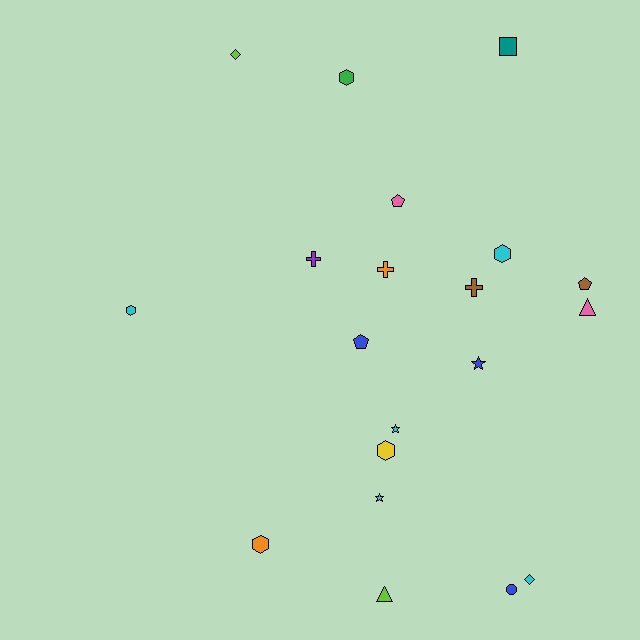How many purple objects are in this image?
There is 1 purple object.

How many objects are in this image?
There are 20 objects.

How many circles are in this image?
There is 1 circle.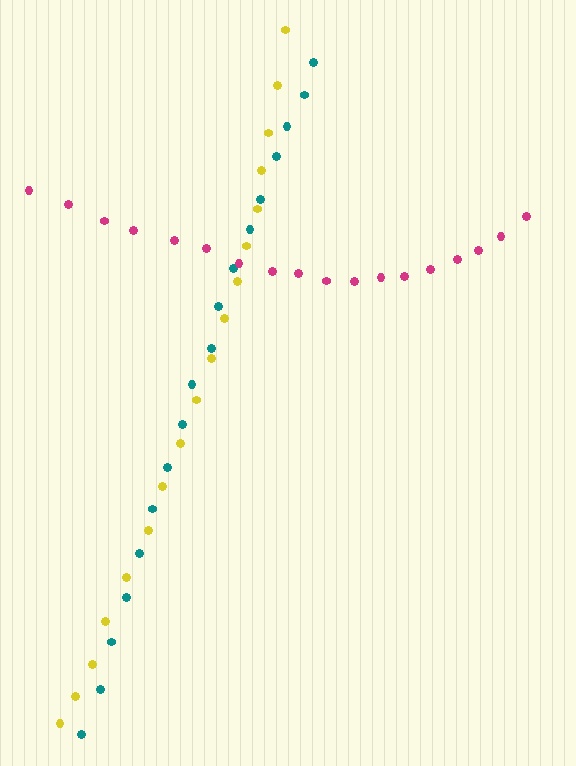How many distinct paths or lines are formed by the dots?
There are 3 distinct paths.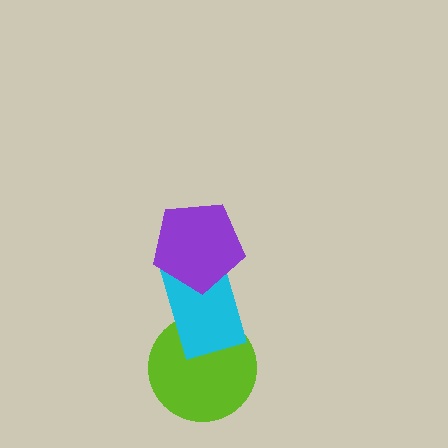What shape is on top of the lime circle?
The cyan rectangle is on top of the lime circle.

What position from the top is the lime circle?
The lime circle is 3rd from the top.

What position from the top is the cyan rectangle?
The cyan rectangle is 2nd from the top.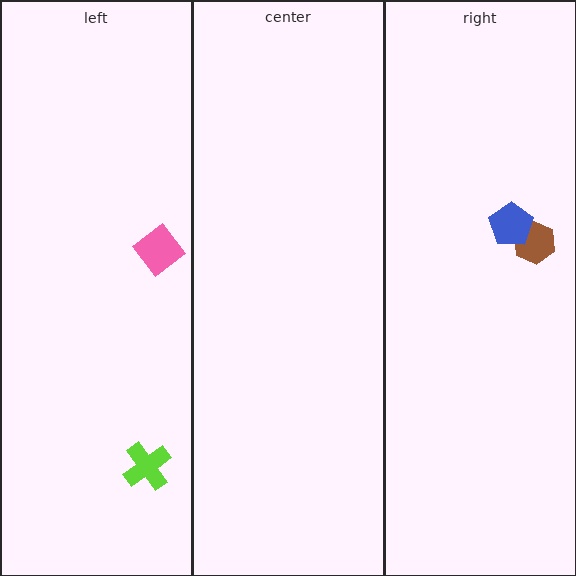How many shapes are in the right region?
2.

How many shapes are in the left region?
2.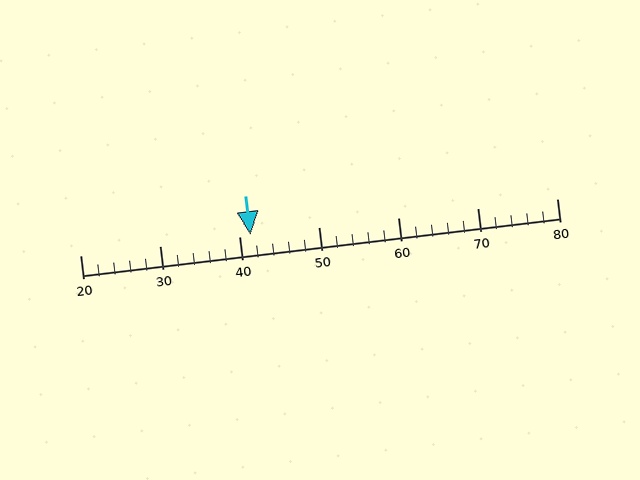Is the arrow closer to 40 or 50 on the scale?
The arrow is closer to 40.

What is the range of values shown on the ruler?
The ruler shows values from 20 to 80.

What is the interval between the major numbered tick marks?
The major tick marks are spaced 10 units apart.